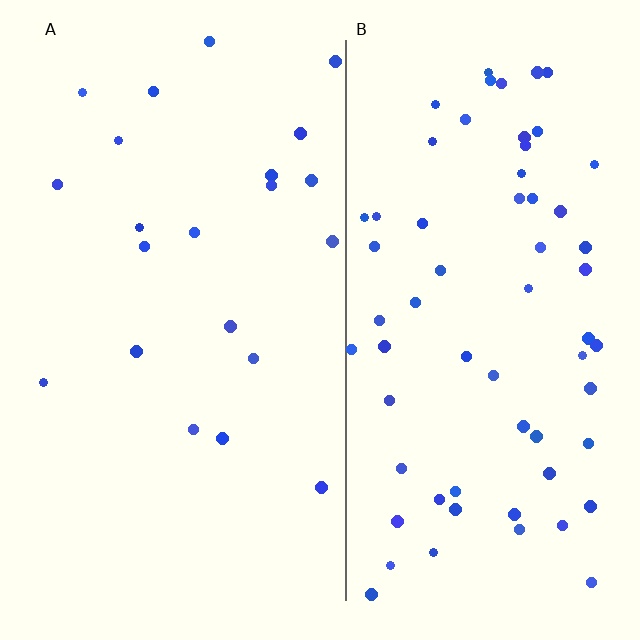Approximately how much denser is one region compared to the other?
Approximately 3.0× — region B over region A.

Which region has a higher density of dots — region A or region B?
B (the right).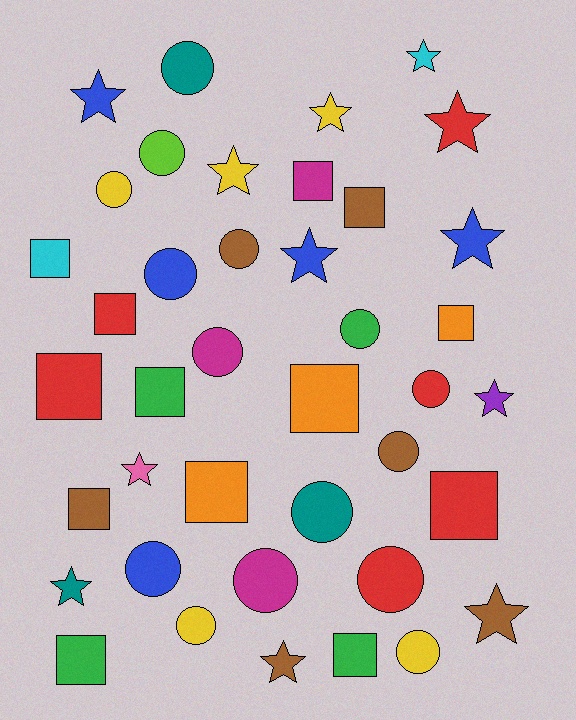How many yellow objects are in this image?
There are 5 yellow objects.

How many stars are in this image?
There are 12 stars.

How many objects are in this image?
There are 40 objects.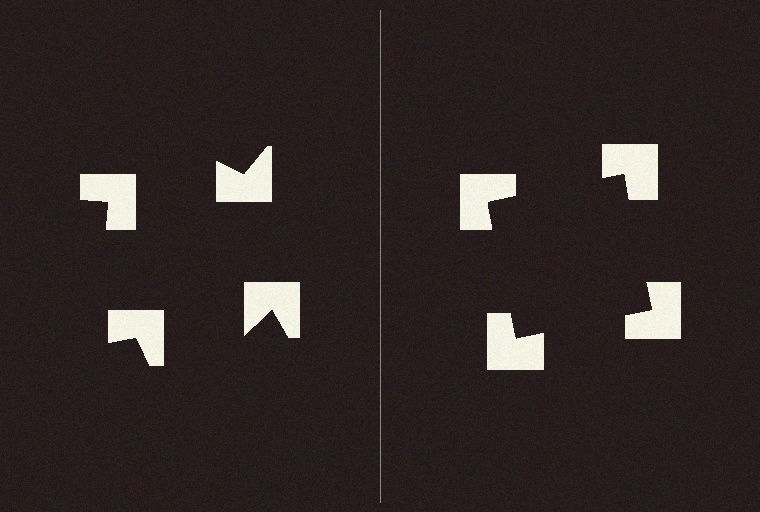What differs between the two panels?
The notched squares are positioned identically on both sides; only the wedge orientations differ. On the right they align to a square; on the left they are misaligned.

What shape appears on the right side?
An illusory square.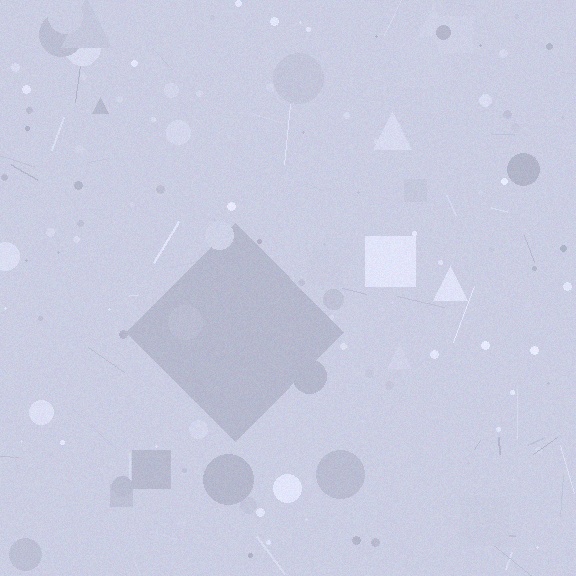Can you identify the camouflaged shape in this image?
The camouflaged shape is a diamond.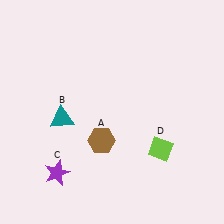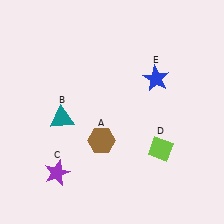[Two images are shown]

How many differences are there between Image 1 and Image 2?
There is 1 difference between the two images.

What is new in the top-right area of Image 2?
A blue star (E) was added in the top-right area of Image 2.